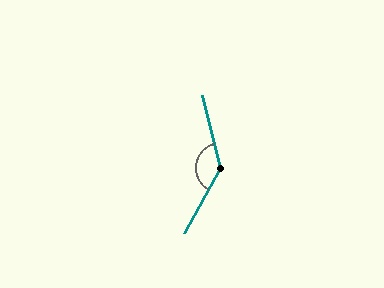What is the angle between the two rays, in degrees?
Approximately 137 degrees.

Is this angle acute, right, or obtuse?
It is obtuse.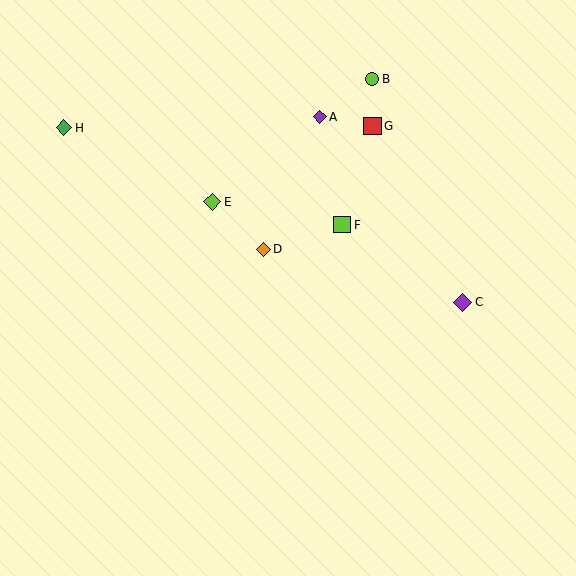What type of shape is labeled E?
Shape E is a lime diamond.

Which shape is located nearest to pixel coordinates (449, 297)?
The purple diamond (labeled C) at (463, 302) is nearest to that location.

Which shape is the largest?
The purple diamond (labeled C) is the largest.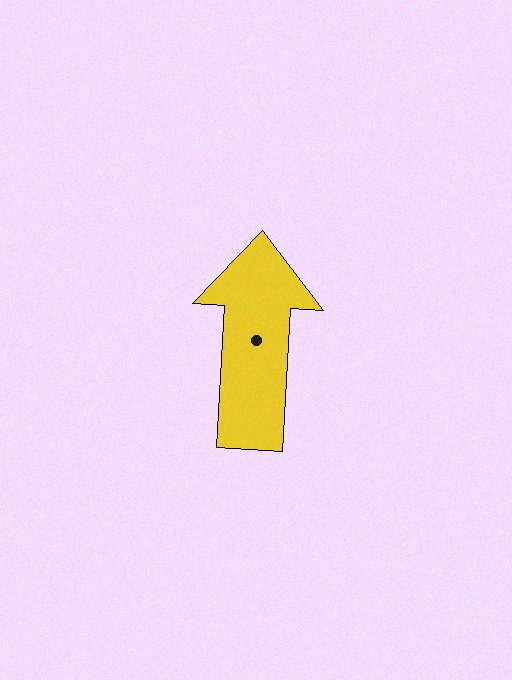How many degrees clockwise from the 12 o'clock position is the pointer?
Approximately 3 degrees.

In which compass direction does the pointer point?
North.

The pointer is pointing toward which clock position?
Roughly 12 o'clock.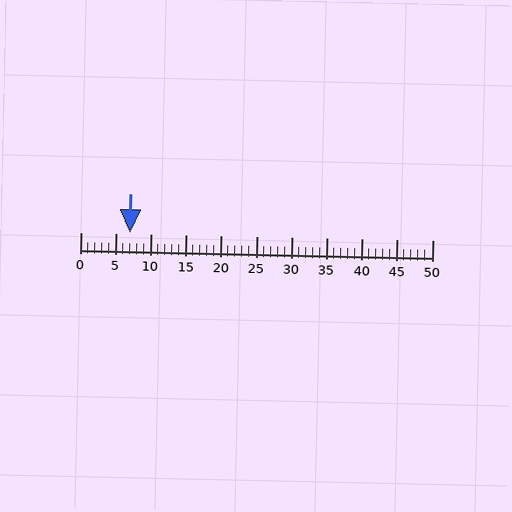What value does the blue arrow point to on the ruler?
The blue arrow points to approximately 7.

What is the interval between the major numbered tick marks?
The major tick marks are spaced 5 units apart.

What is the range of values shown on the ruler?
The ruler shows values from 0 to 50.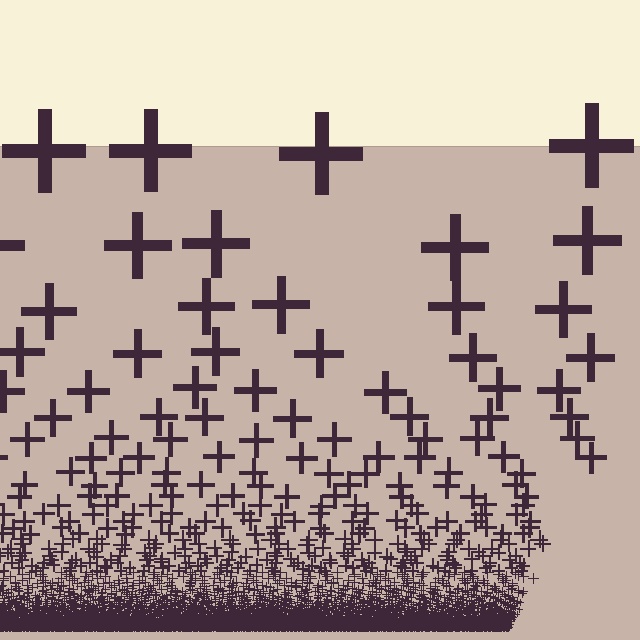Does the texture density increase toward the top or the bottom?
Density increases toward the bottom.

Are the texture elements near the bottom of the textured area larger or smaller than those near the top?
Smaller. The gradient is inverted — elements near the bottom are smaller and denser.